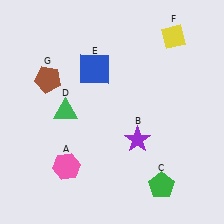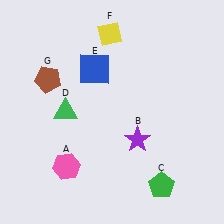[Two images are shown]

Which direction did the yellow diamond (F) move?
The yellow diamond (F) moved left.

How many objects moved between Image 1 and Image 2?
1 object moved between the two images.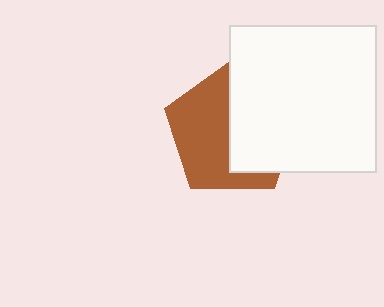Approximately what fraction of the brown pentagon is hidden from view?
Roughly 47% of the brown pentagon is hidden behind the white square.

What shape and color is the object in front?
The object in front is a white square.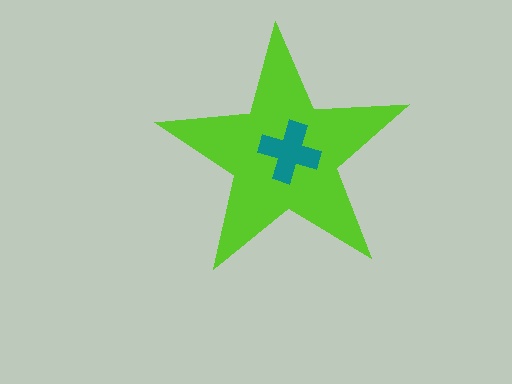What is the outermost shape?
The lime star.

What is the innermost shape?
The teal cross.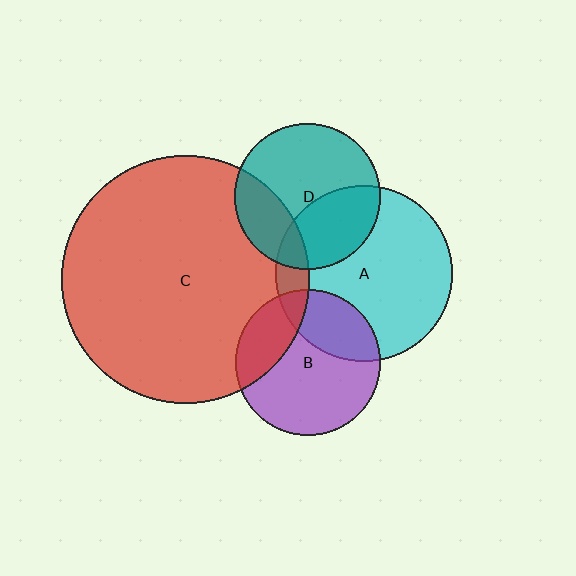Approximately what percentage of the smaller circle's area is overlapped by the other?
Approximately 10%.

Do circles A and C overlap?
Yes.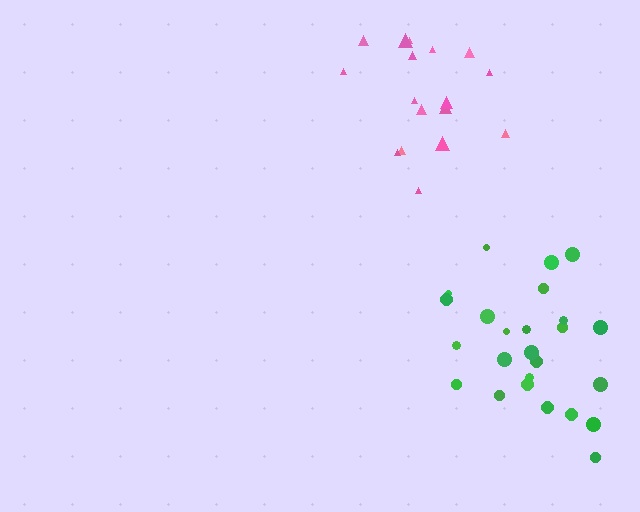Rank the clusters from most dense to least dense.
green, pink.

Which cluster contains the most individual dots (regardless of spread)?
Green (25).